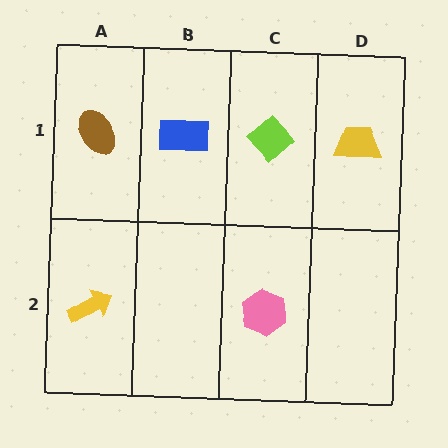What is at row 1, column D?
A yellow trapezoid.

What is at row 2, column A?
A yellow arrow.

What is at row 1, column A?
A brown ellipse.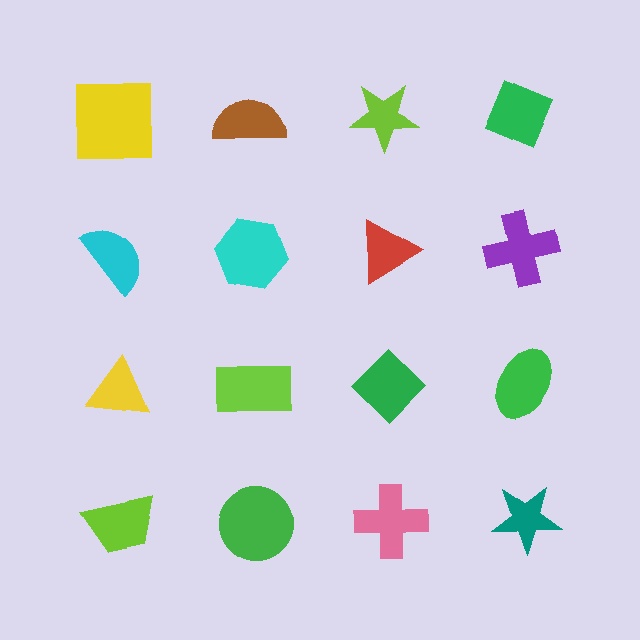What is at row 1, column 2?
A brown semicircle.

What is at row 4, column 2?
A green circle.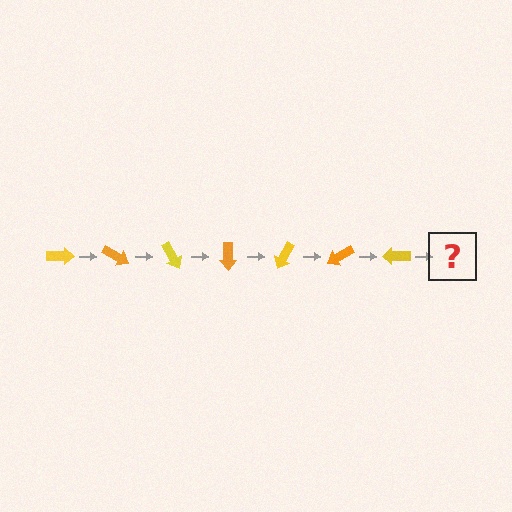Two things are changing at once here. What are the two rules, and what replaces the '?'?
The two rules are that it rotates 30 degrees each step and the color cycles through yellow and orange. The '?' should be an orange arrow, rotated 210 degrees from the start.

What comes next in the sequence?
The next element should be an orange arrow, rotated 210 degrees from the start.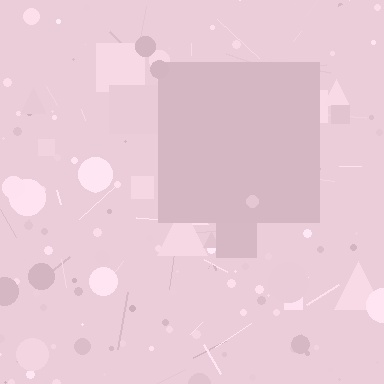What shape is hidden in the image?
A square is hidden in the image.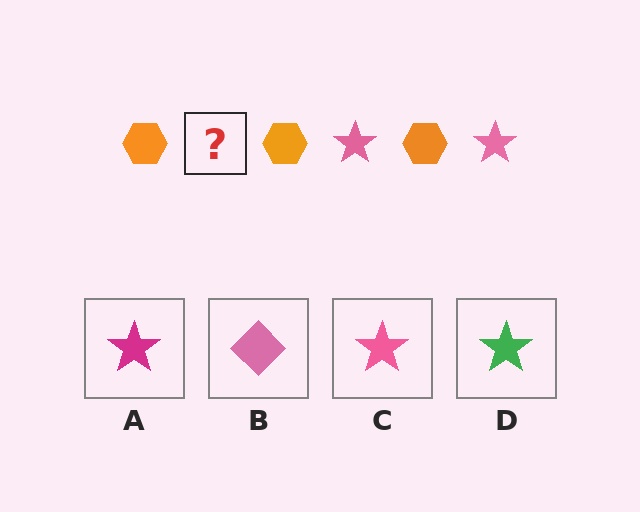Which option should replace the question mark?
Option C.